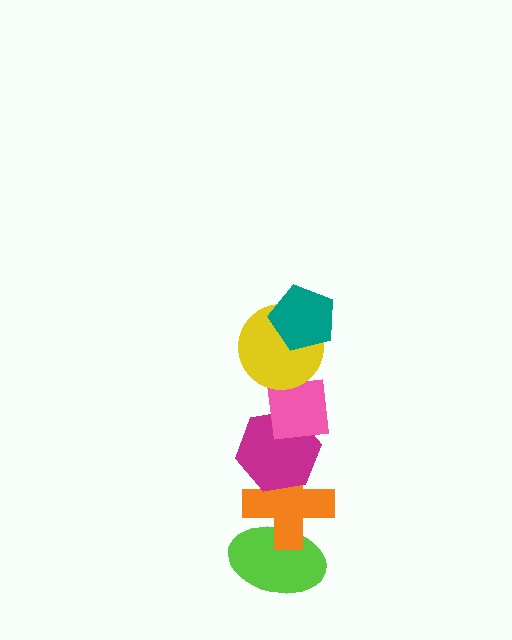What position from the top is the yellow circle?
The yellow circle is 2nd from the top.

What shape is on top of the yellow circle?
The teal pentagon is on top of the yellow circle.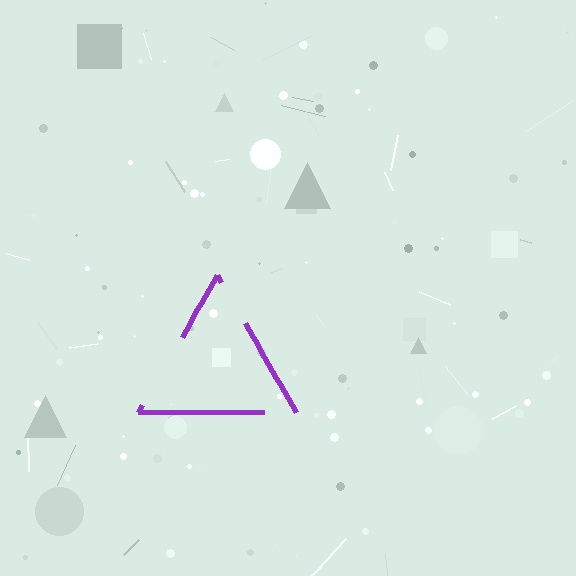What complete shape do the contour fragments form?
The contour fragments form a triangle.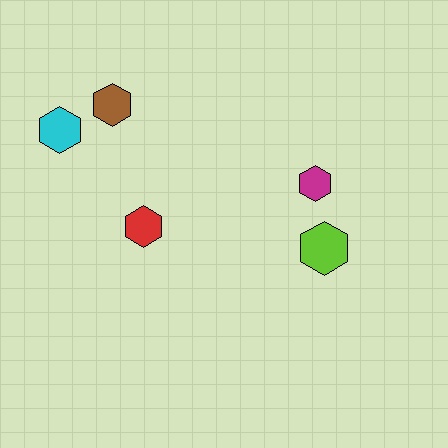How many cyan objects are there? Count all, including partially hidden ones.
There is 1 cyan object.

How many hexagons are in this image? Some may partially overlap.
There are 5 hexagons.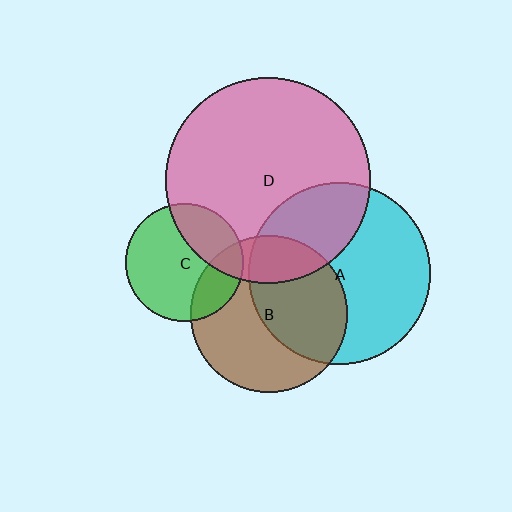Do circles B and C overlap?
Yes.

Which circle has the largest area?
Circle D (pink).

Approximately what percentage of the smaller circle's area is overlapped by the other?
Approximately 25%.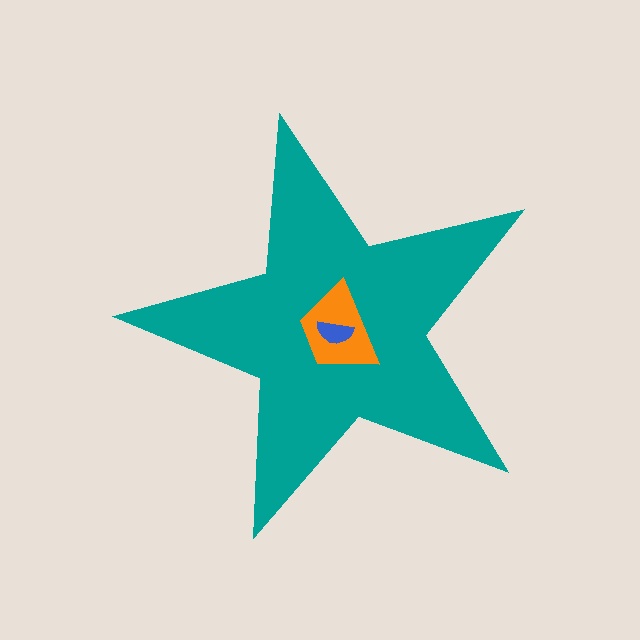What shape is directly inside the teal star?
The orange trapezoid.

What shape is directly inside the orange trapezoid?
The blue semicircle.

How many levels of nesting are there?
3.